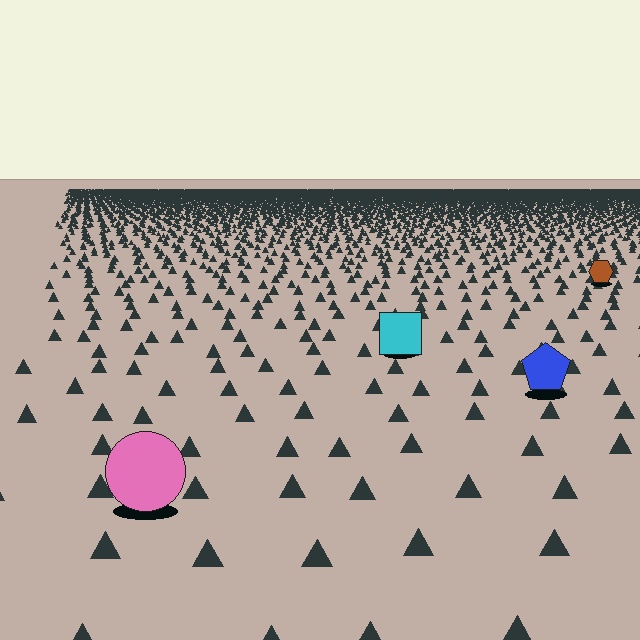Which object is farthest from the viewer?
The brown hexagon is farthest from the viewer. It appears smaller and the ground texture around it is denser.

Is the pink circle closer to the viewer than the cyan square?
Yes. The pink circle is closer — you can tell from the texture gradient: the ground texture is coarser near it.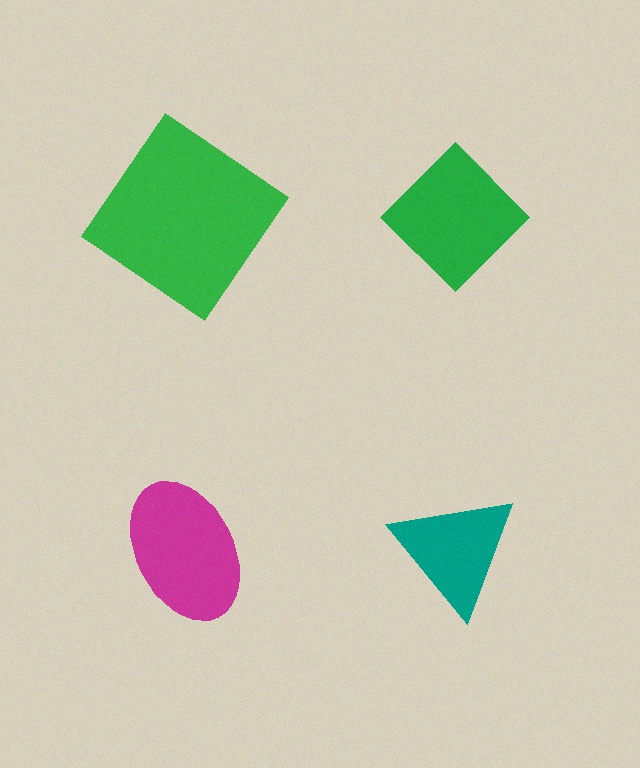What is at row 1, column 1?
A green diamond.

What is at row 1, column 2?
A green diamond.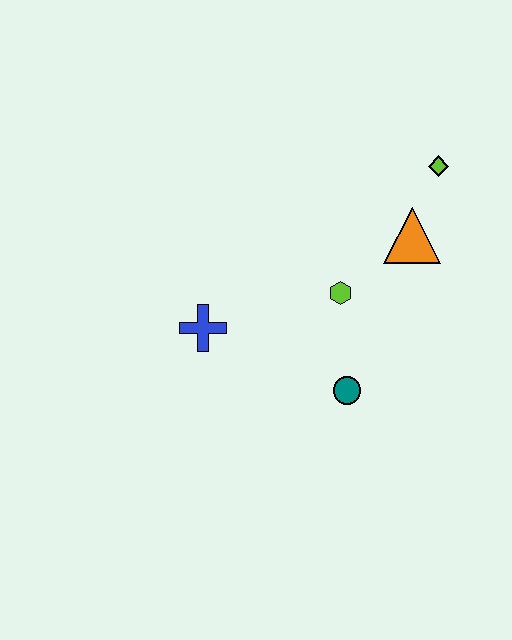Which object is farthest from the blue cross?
The lime diamond is farthest from the blue cross.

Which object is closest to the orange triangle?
The lime diamond is closest to the orange triangle.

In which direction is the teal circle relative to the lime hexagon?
The teal circle is below the lime hexagon.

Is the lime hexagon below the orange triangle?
Yes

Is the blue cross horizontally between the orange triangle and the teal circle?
No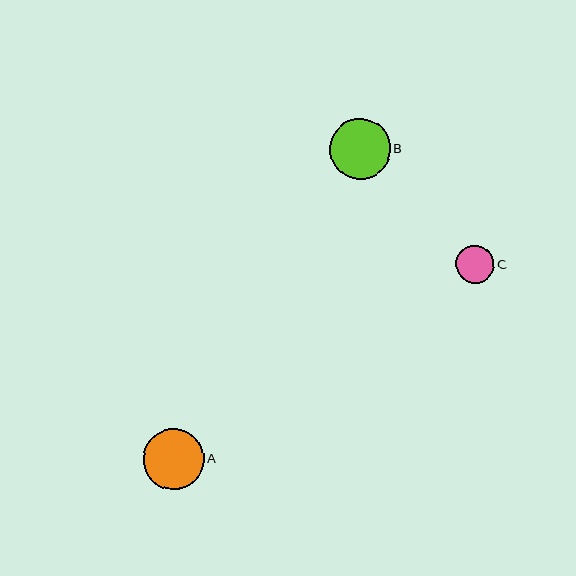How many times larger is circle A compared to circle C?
Circle A is approximately 1.6 times the size of circle C.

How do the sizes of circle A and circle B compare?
Circle A and circle B are approximately the same size.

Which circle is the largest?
Circle A is the largest with a size of approximately 61 pixels.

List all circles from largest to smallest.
From largest to smallest: A, B, C.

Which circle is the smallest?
Circle C is the smallest with a size of approximately 39 pixels.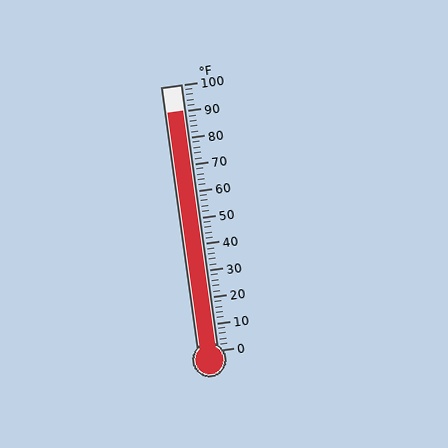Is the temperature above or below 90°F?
The temperature is at 90°F.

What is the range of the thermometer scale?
The thermometer scale ranges from 0°F to 100°F.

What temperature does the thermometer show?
The thermometer shows approximately 90°F.